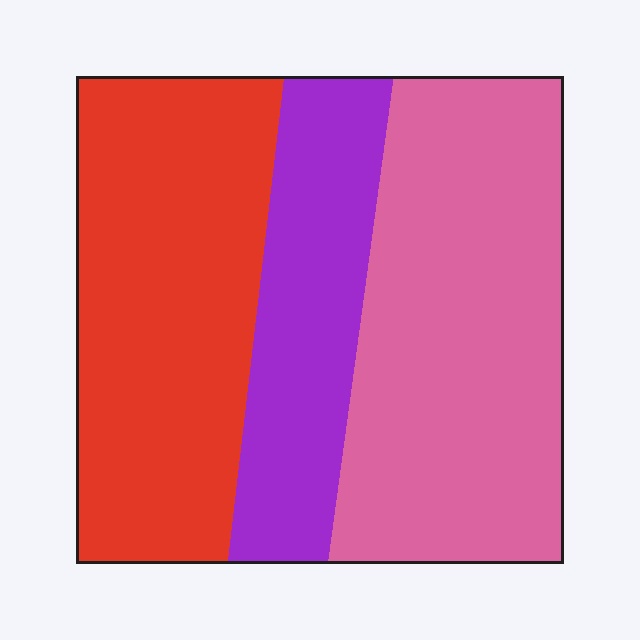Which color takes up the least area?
Purple, at roughly 20%.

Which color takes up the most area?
Pink, at roughly 40%.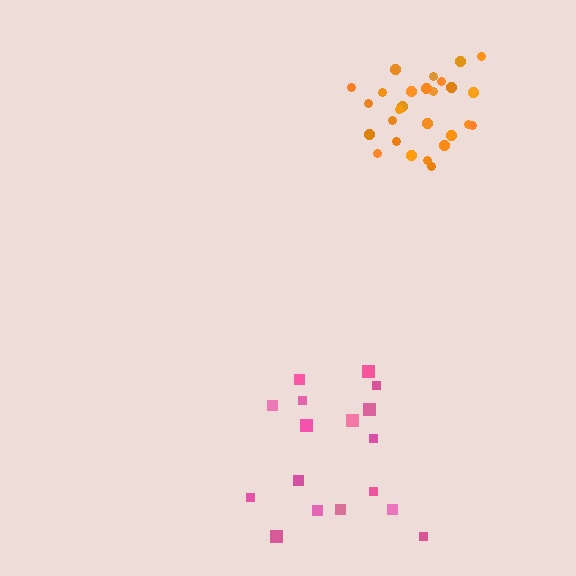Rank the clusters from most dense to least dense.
orange, pink.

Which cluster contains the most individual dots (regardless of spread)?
Orange (27).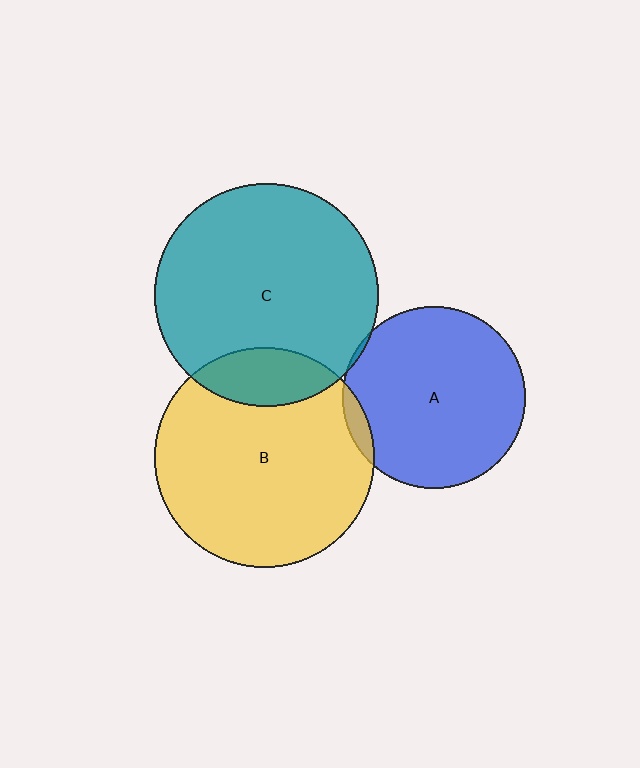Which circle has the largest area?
Circle C (teal).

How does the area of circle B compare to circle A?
Approximately 1.5 times.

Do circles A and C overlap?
Yes.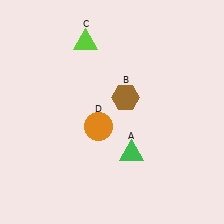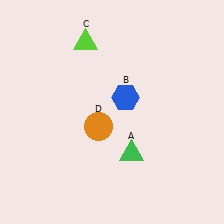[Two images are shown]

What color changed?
The hexagon (B) changed from brown in Image 1 to blue in Image 2.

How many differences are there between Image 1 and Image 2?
There is 1 difference between the two images.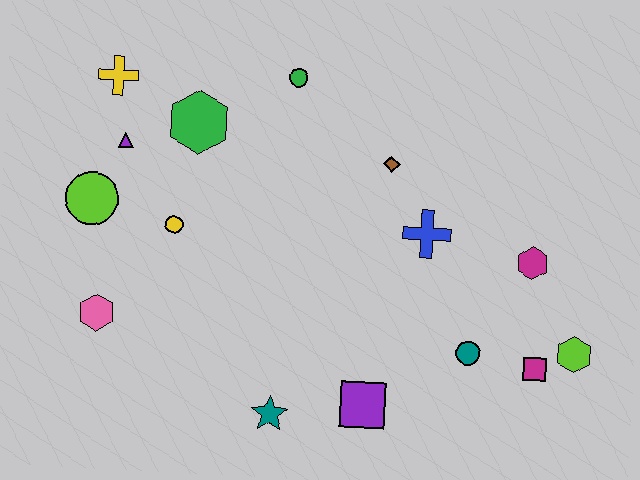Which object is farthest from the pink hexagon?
The lime hexagon is farthest from the pink hexagon.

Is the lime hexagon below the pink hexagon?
Yes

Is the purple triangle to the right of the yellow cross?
Yes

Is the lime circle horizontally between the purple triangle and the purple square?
No